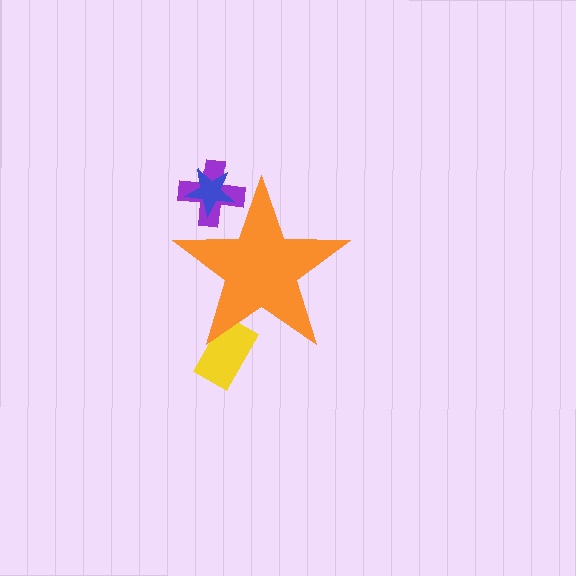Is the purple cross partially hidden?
Yes, the purple cross is partially hidden behind the orange star.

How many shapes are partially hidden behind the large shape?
3 shapes are partially hidden.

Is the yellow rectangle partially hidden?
Yes, the yellow rectangle is partially hidden behind the orange star.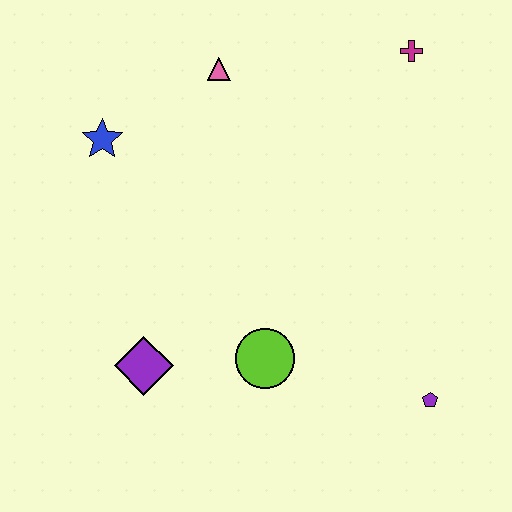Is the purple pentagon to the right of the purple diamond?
Yes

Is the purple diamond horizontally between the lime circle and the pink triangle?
No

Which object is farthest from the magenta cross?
The purple diamond is farthest from the magenta cross.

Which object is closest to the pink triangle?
The blue star is closest to the pink triangle.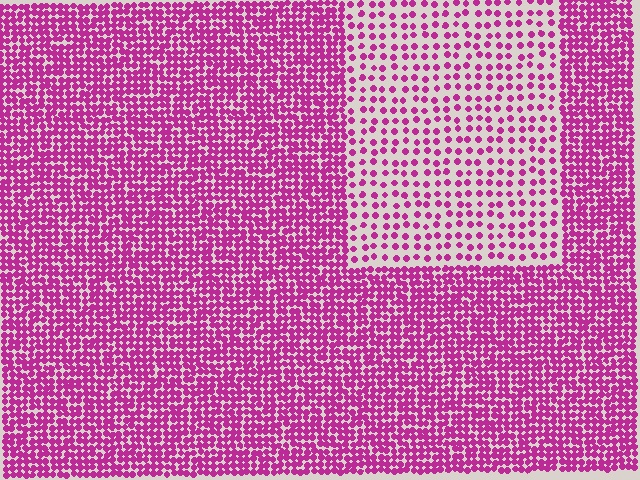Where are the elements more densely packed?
The elements are more densely packed outside the rectangle boundary.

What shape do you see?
I see a rectangle.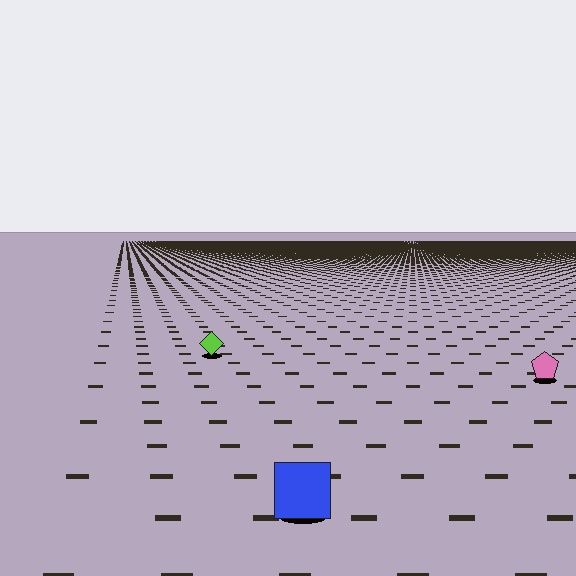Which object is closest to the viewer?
The blue square is closest. The texture marks near it are larger and more spread out.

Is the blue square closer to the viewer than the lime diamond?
Yes. The blue square is closer — you can tell from the texture gradient: the ground texture is coarser near it.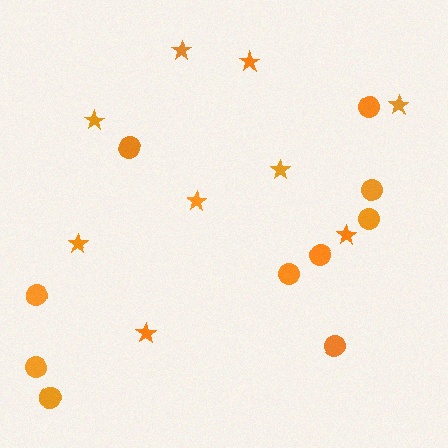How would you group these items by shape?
There are 2 groups: one group of circles (10) and one group of stars (9).